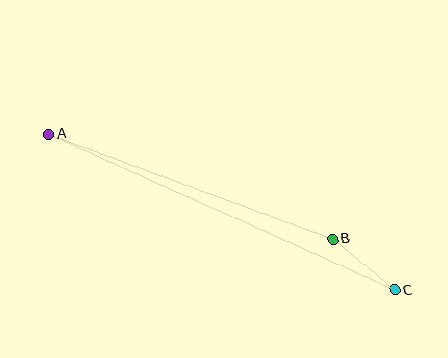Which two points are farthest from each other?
Points A and C are farthest from each other.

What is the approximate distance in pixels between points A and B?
The distance between A and B is approximately 302 pixels.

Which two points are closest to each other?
Points B and C are closest to each other.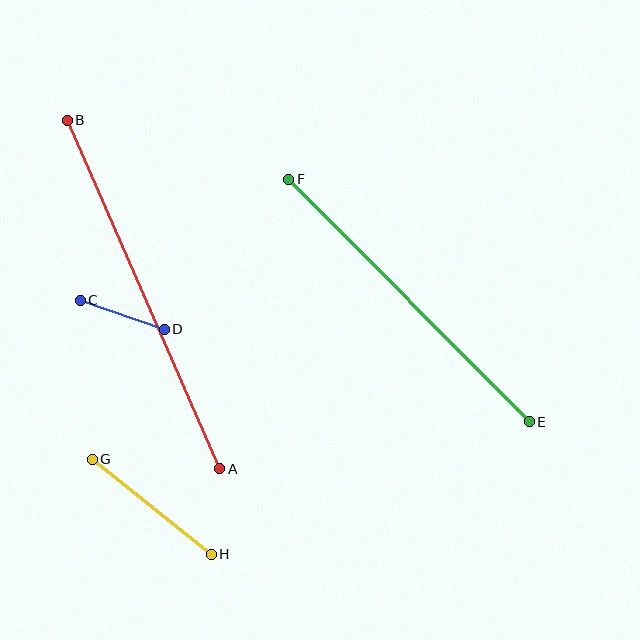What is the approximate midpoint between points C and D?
The midpoint is at approximately (122, 315) pixels.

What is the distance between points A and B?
The distance is approximately 380 pixels.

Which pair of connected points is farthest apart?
Points A and B are farthest apart.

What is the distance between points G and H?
The distance is approximately 152 pixels.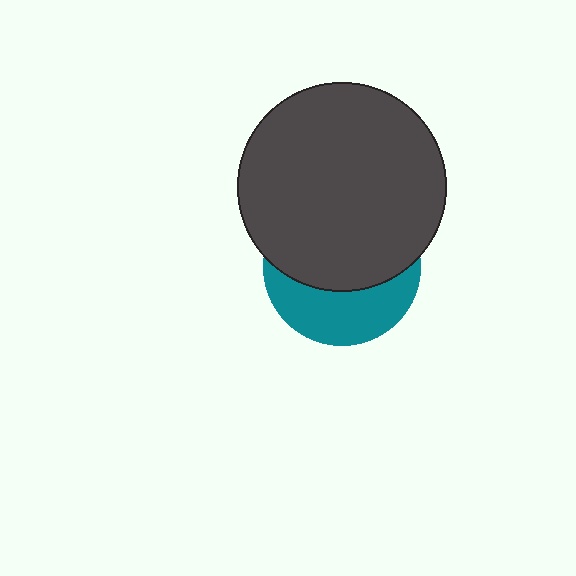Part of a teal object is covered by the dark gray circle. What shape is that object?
It is a circle.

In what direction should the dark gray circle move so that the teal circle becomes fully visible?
The dark gray circle should move up. That is the shortest direction to clear the overlap and leave the teal circle fully visible.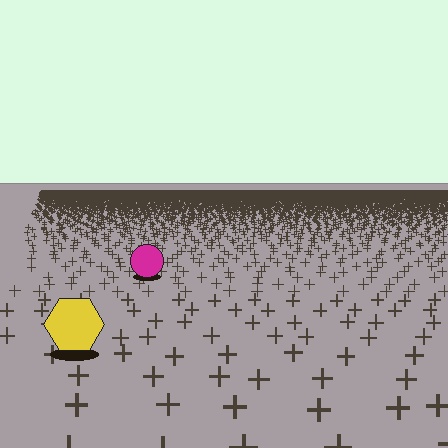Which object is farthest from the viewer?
The magenta circle is farthest from the viewer. It appears smaller and the ground texture around it is denser.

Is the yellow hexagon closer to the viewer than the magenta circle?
Yes. The yellow hexagon is closer — you can tell from the texture gradient: the ground texture is coarser near it.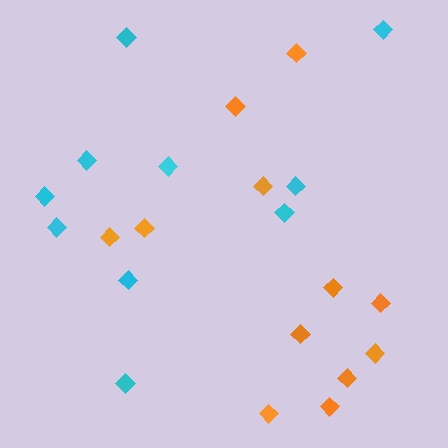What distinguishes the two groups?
There are 2 groups: one group of cyan diamonds (10) and one group of orange diamonds (12).